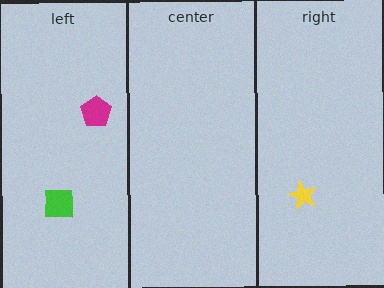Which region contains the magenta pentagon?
The left region.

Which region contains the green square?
The left region.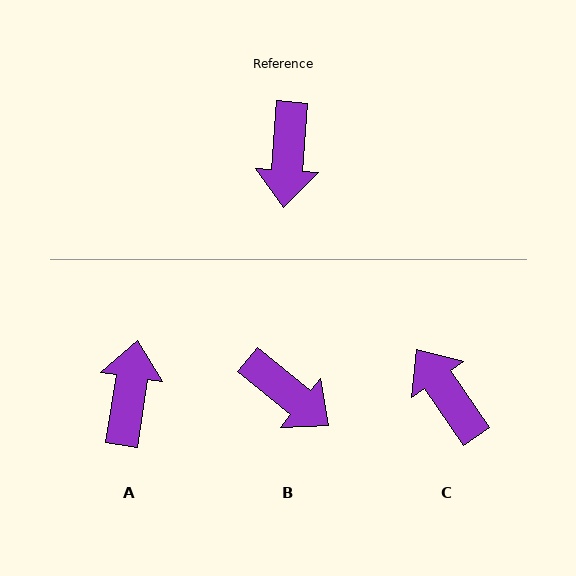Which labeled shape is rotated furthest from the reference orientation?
A, about 176 degrees away.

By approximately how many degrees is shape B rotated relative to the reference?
Approximately 55 degrees counter-clockwise.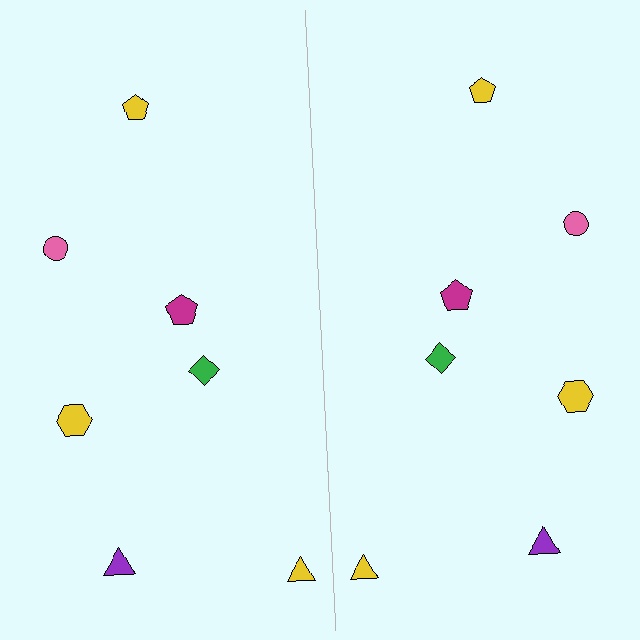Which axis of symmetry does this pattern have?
The pattern has a vertical axis of symmetry running through the center of the image.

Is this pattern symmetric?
Yes, this pattern has bilateral (reflection) symmetry.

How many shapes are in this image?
There are 14 shapes in this image.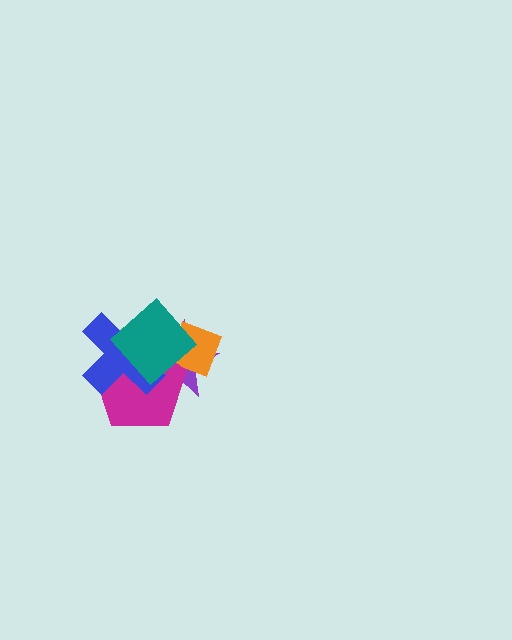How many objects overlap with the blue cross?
3 objects overlap with the blue cross.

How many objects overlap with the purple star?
4 objects overlap with the purple star.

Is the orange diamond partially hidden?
Yes, it is partially covered by another shape.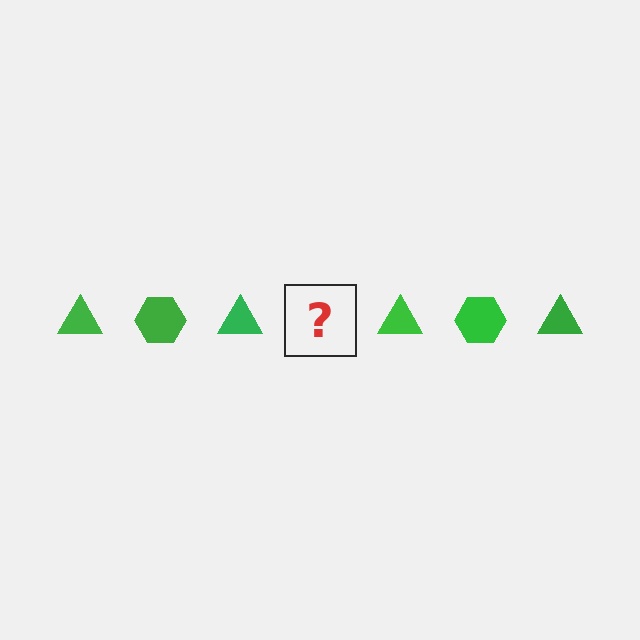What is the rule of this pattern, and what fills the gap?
The rule is that the pattern cycles through triangle, hexagon shapes in green. The gap should be filled with a green hexagon.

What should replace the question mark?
The question mark should be replaced with a green hexagon.